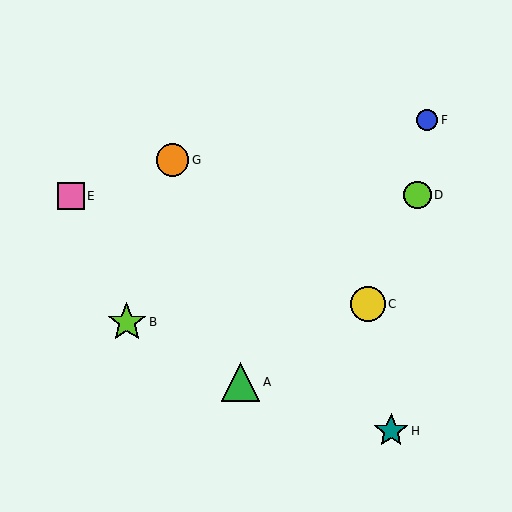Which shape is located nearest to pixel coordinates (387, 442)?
The teal star (labeled H) at (391, 431) is nearest to that location.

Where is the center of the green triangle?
The center of the green triangle is at (241, 382).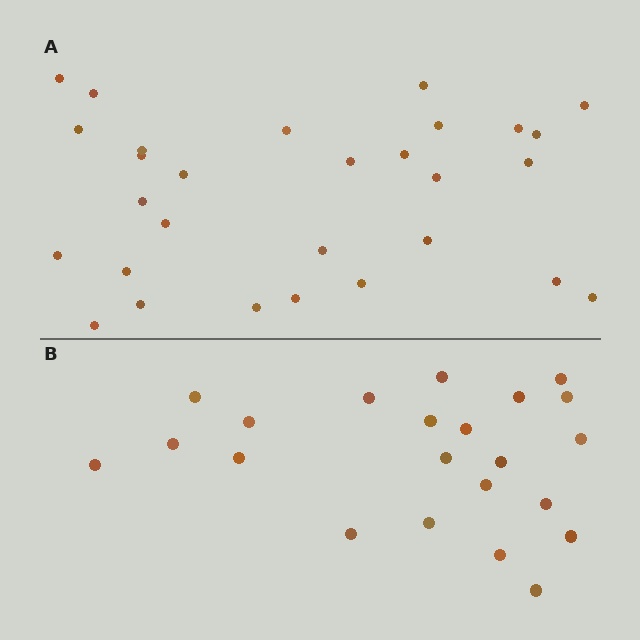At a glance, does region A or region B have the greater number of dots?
Region A (the top region) has more dots.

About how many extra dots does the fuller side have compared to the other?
Region A has roughly 8 or so more dots than region B.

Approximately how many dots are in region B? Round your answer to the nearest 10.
About 20 dots. (The exact count is 22, which rounds to 20.)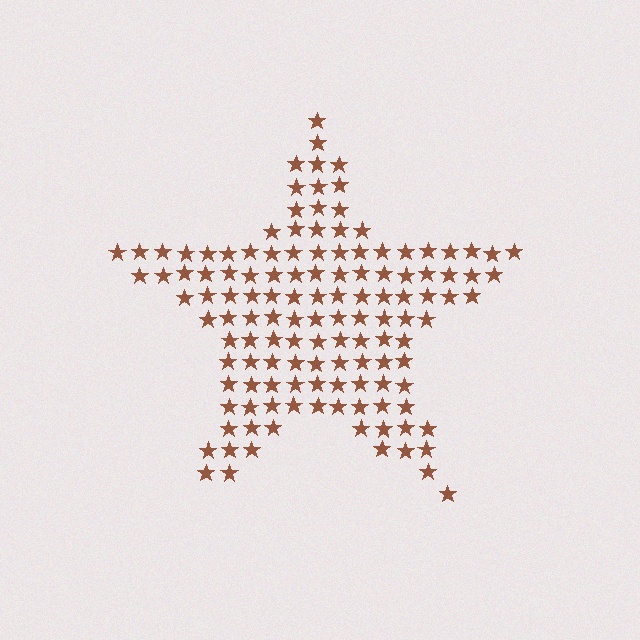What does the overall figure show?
The overall figure shows a star.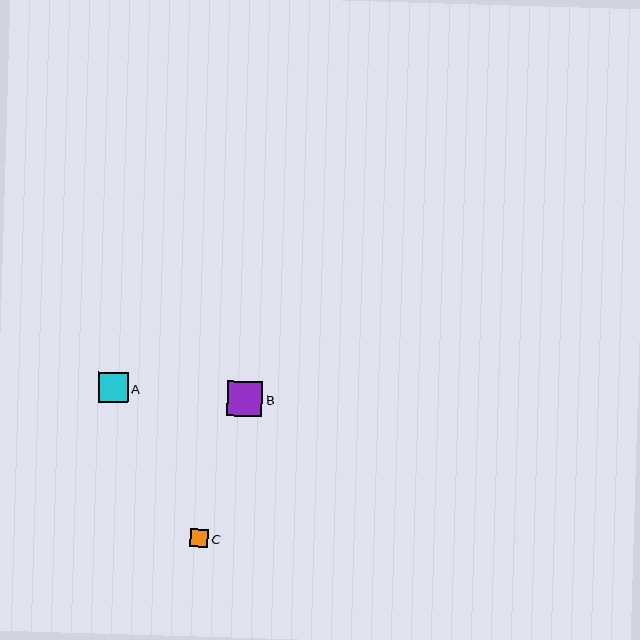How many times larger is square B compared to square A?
Square B is approximately 1.2 times the size of square A.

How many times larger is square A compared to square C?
Square A is approximately 1.6 times the size of square C.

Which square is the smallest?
Square C is the smallest with a size of approximately 18 pixels.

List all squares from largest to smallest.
From largest to smallest: B, A, C.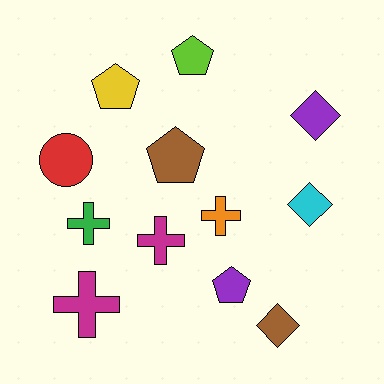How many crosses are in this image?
There are 4 crosses.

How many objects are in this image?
There are 12 objects.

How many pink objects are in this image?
There are no pink objects.